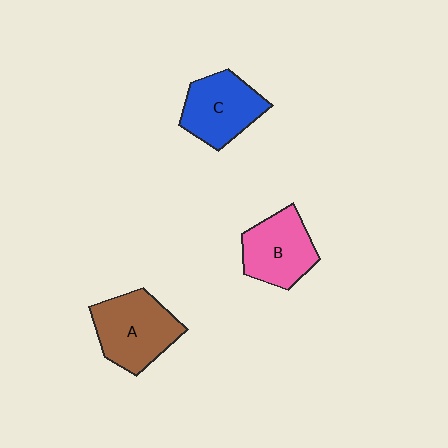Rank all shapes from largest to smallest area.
From largest to smallest: A (brown), C (blue), B (pink).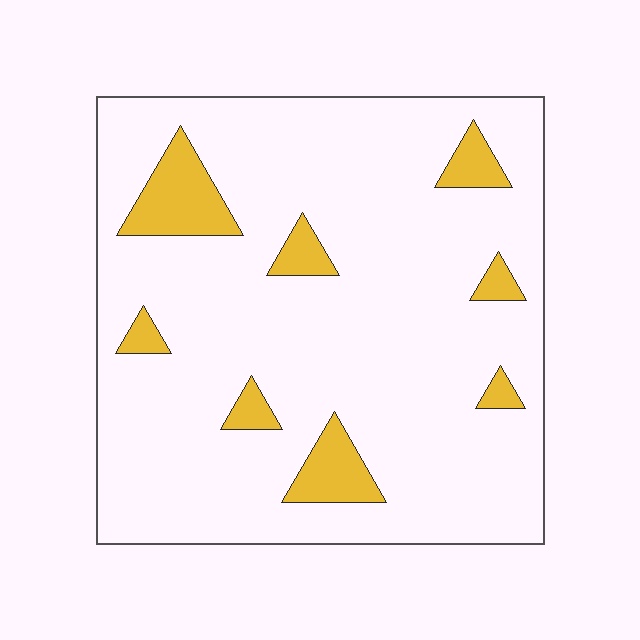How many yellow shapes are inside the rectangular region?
8.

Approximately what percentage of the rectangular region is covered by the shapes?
Approximately 10%.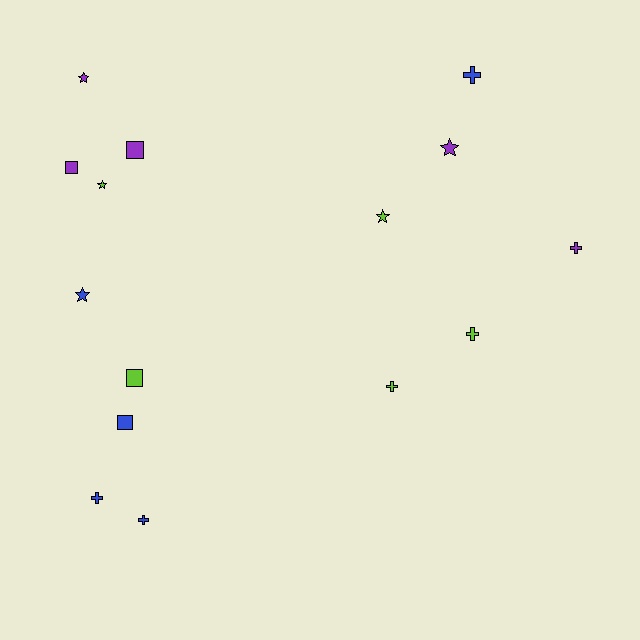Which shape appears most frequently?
Cross, with 6 objects.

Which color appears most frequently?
Blue, with 5 objects.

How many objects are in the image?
There are 15 objects.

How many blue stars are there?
There is 1 blue star.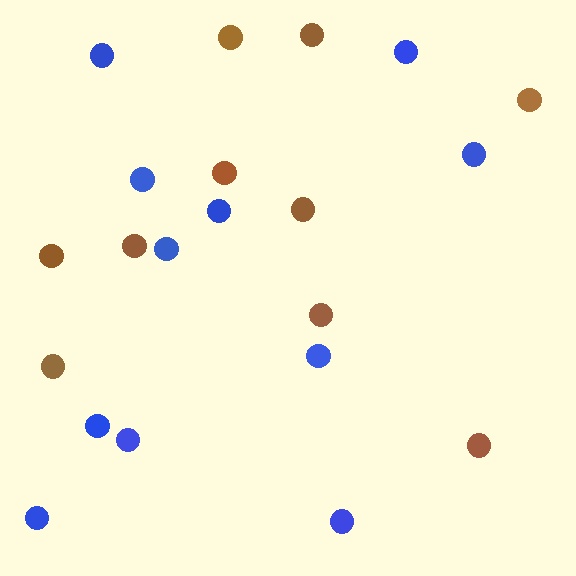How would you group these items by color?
There are 2 groups: one group of blue circles (11) and one group of brown circles (10).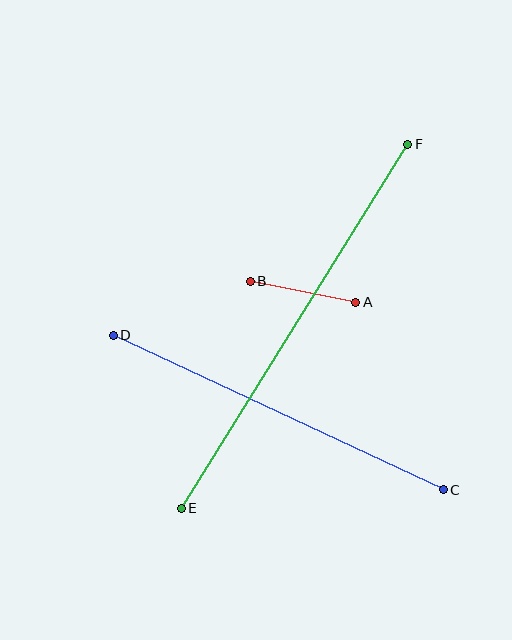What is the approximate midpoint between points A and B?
The midpoint is at approximately (303, 292) pixels.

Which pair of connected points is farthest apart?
Points E and F are farthest apart.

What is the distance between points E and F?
The distance is approximately 429 pixels.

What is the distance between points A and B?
The distance is approximately 107 pixels.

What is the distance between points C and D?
The distance is approximately 364 pixels.